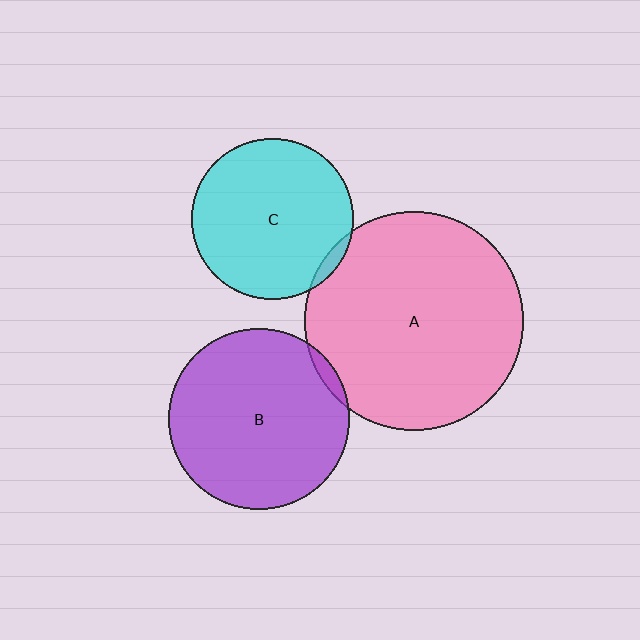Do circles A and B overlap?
Yes.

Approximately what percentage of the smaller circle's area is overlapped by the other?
Approximately 5%.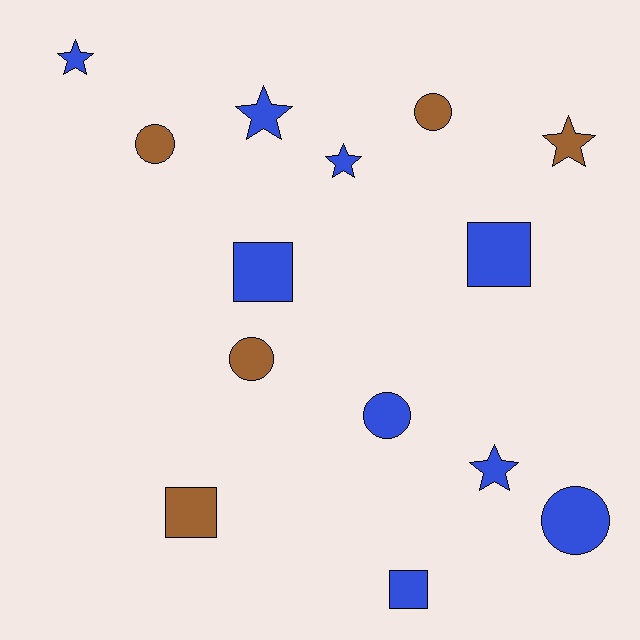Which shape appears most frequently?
Circle, with 5 objects.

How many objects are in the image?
There are 14 objects.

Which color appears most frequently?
Blue, with 9 objects.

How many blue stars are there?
There are 4 blue stars.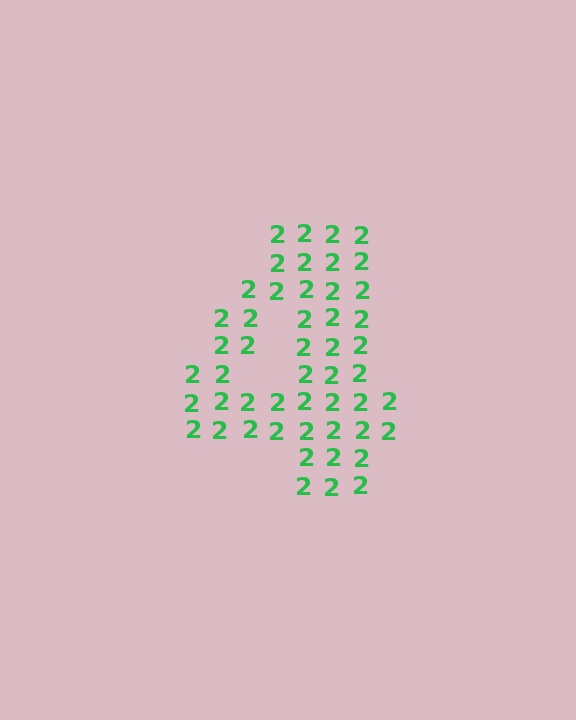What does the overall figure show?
The overall figure shows the digit 4.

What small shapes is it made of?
It is made of small digit 2's.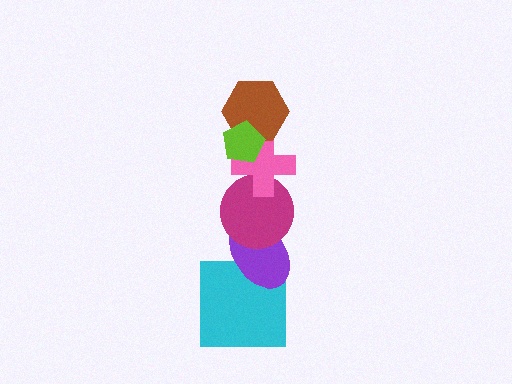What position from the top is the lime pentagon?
The lime pentagon is 1st from the top.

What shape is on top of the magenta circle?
The pink cross is on top of the magenta circle.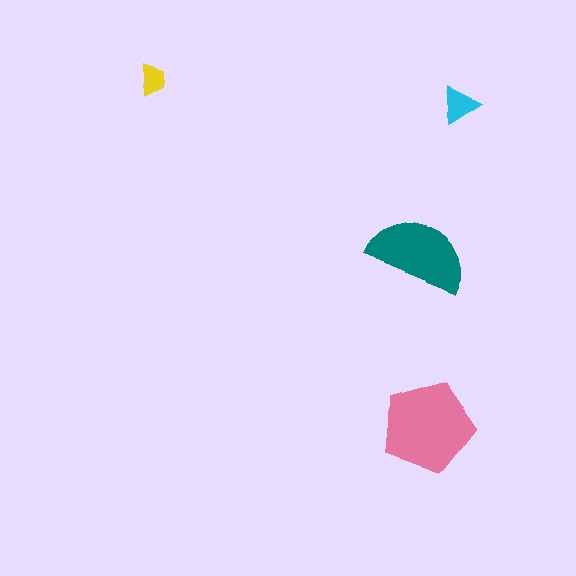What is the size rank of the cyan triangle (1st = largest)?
3rd.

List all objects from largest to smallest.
The pink pentagon, the teal semicircle, the cyan triangle, the yellow trapezoid.